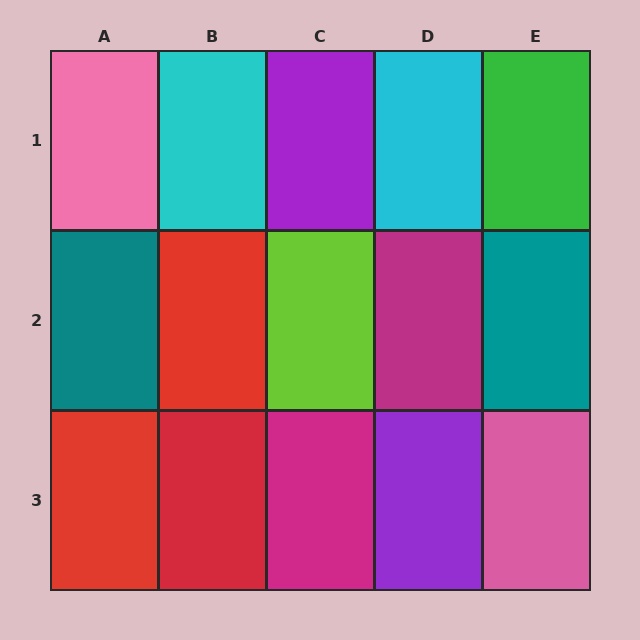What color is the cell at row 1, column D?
Cyan.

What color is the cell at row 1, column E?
Green.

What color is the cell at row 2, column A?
Teal.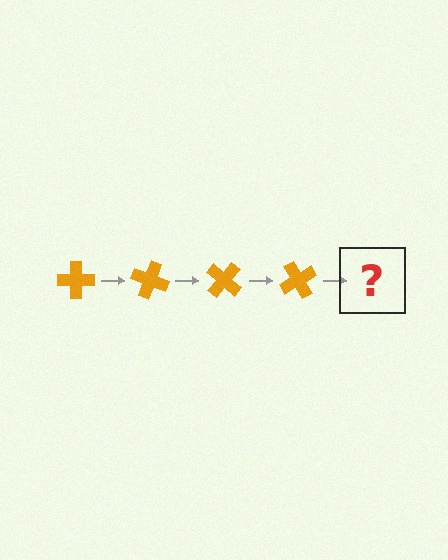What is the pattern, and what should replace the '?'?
The pattern is that the cross rotates 20 degrees each step. The '?' should be an orange cross rotated 80 degrees.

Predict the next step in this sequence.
The next step is an orange cross rotated 80 degrees.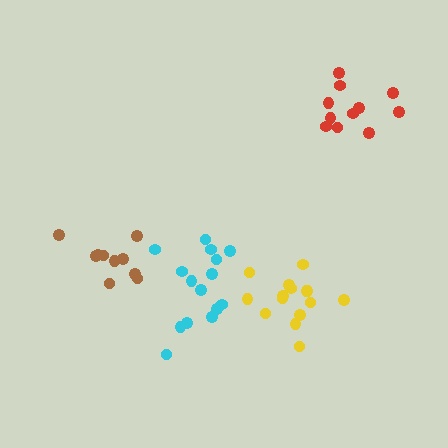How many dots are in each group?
Group 1: 15 dots, Group 2: 10 dots, Group 3: 15 dots, Group 4: 11 dots (51 total).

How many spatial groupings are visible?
There are 4 spatial groupings.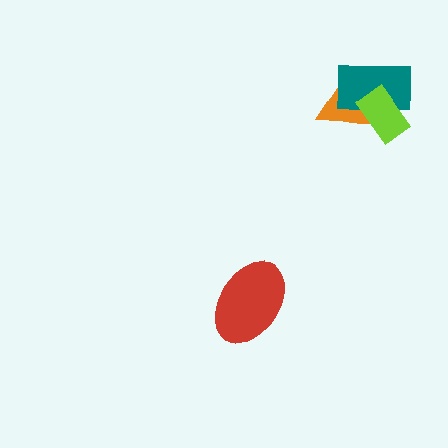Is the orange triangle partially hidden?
Yes, it is partially covered by another shape.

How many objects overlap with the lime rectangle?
2 objects overlap with the lime rectangle.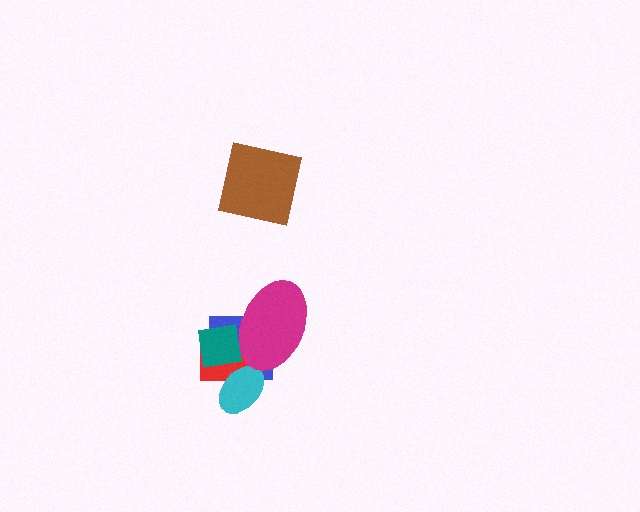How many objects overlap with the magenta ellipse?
3 objects overlap with the magenta ellipse.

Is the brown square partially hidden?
No, no other shape covers it.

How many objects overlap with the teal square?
3 objects overlap with the teal square.